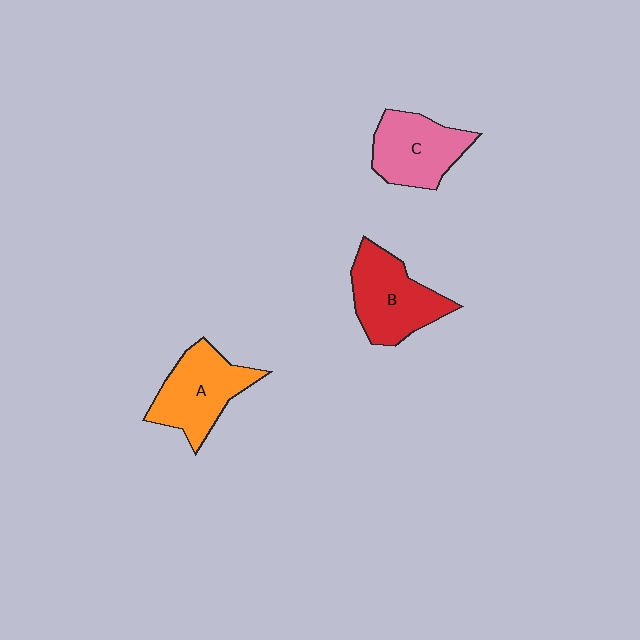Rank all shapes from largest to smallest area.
From largest to smallest: B (red), A (orange), C (pink).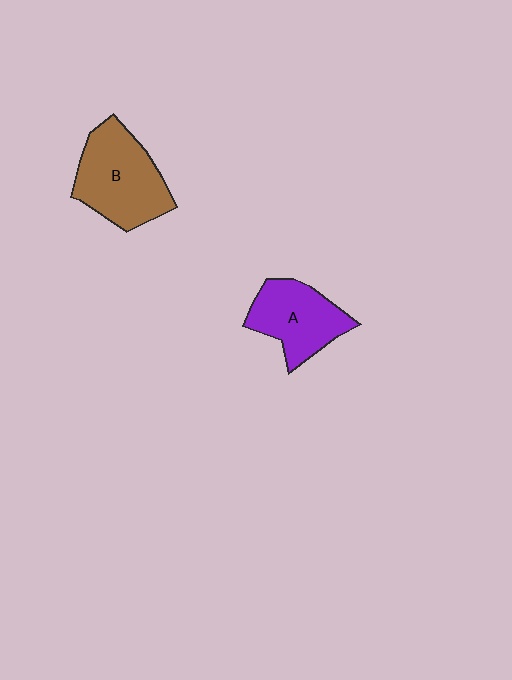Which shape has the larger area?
Shape B (brown).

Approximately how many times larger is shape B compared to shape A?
Approximately 1.3 times.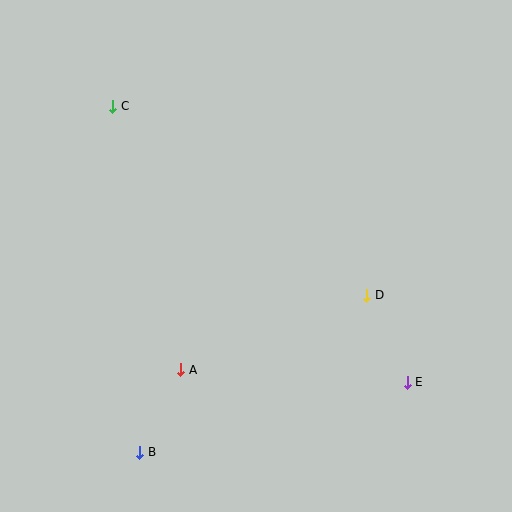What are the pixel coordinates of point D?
Point D is at (367, 295).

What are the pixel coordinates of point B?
Point B is at (140, 452).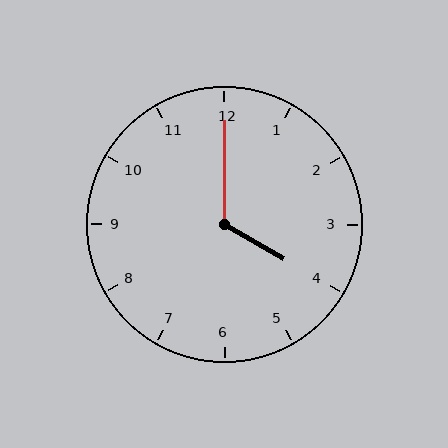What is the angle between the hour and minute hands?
Approximately 120 degrees.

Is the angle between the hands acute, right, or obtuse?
It is obtuse.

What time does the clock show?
4:00.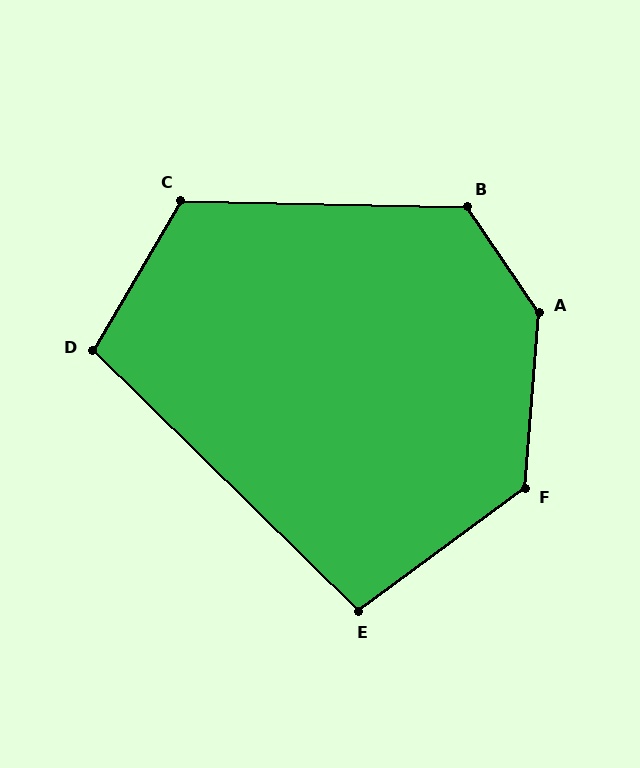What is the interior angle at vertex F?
Approximately 131 degrees (obtuse).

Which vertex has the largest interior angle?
A, at approximately 141 degrees.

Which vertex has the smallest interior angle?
E, at approximately 99 degrees.